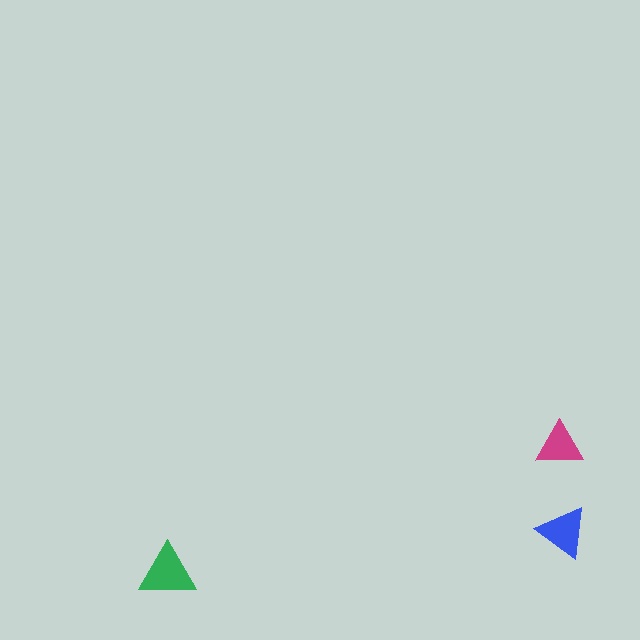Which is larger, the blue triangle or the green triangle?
The green one.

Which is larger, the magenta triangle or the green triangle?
The green one.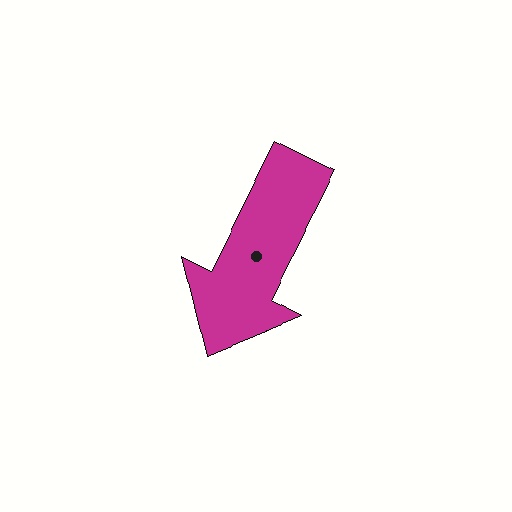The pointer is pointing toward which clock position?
Roughly 7 o'clock.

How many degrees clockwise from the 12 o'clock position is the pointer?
Approximately 207 degrees.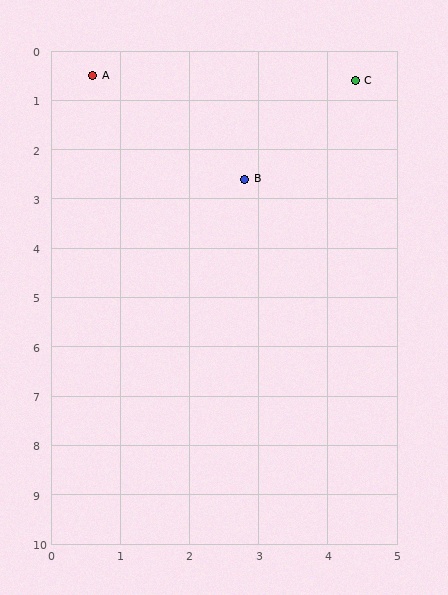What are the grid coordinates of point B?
Point B is at approximately (2.8, 2.6).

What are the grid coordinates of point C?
Point C is at approximately (4.4, 0.6).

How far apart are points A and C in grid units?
Points A and C are about 3.8 grid units apart.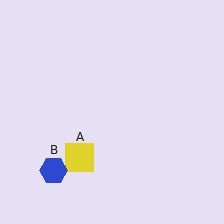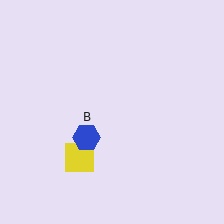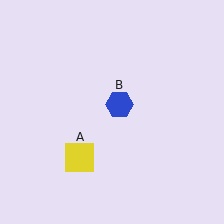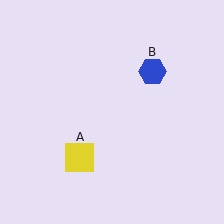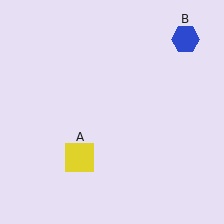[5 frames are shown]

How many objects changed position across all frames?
1 object changed position: blue hexagon (object B).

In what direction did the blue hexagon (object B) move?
The blue hexagon (object B) moved up and to the right.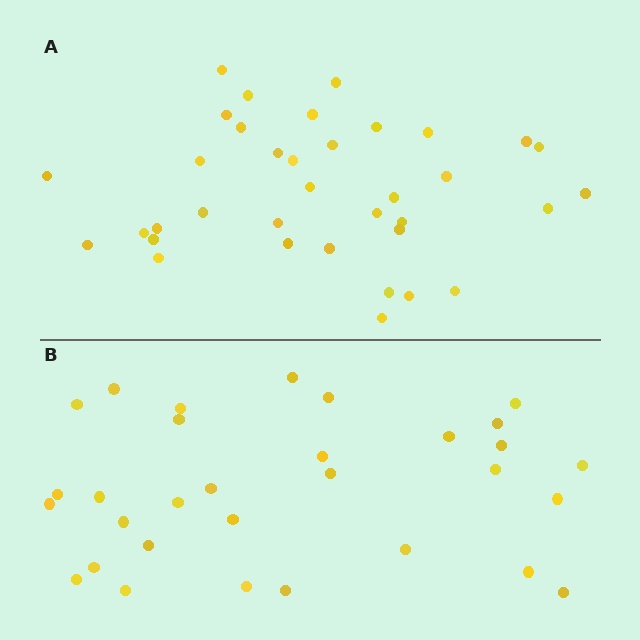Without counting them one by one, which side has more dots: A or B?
Region A (the top region) has more dots.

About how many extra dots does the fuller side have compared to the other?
Region A has about 5 more dots than region B.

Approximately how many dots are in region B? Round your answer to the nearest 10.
About 30 dots. (The exact count is 31, which rounds to 30.)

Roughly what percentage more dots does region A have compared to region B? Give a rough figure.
About 15% more.